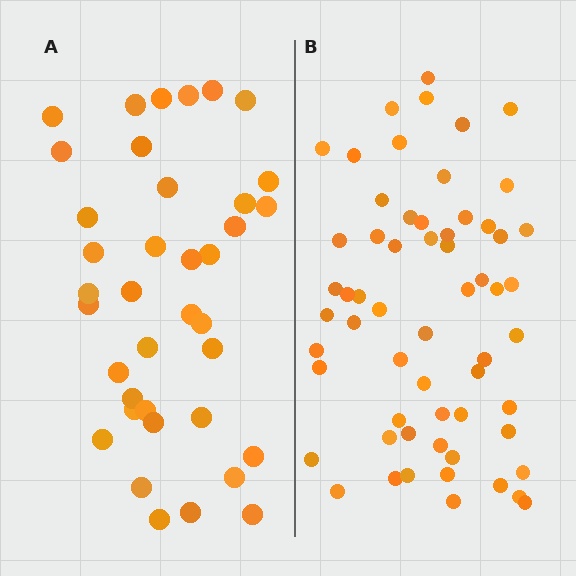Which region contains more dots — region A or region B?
Region B (the right region) has more dots.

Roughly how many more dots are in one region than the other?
Region B has approximately 20 more dots than region A.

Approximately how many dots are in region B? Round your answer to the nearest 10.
About 60 dots.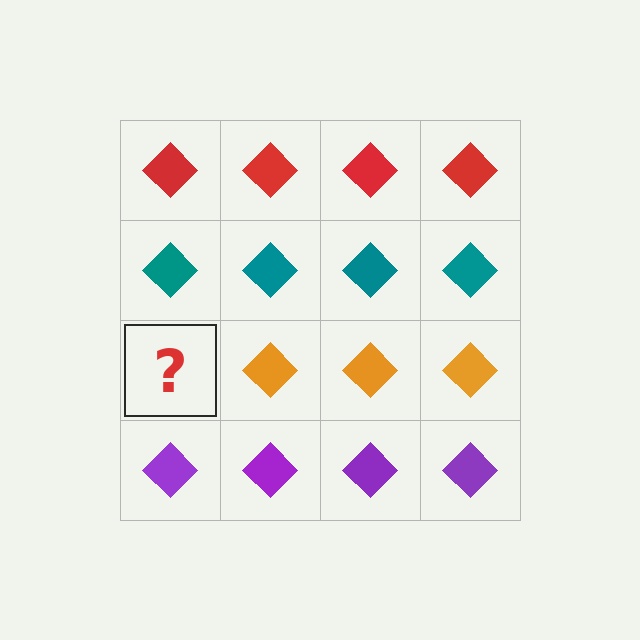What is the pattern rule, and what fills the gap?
The rule is that each row has a consistent color. The gap should be filled with an orange diamond.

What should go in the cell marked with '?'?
The missing cell should contain an orange diamond.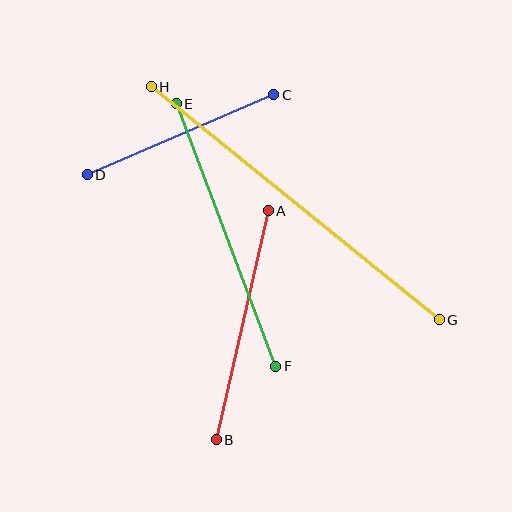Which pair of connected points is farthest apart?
Points G and H are farthest apart.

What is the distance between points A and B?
The distance is approximately 234 pixels.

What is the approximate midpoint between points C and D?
The midpoint is at approximately (180, 135) pixels.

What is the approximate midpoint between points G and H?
The midpoint is at approximately (295, 203) pixels.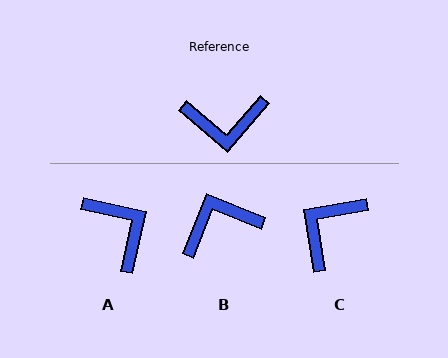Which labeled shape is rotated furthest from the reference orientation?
B, about 161 degrees away.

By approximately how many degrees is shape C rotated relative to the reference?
Approximately 130 degrees clockwise.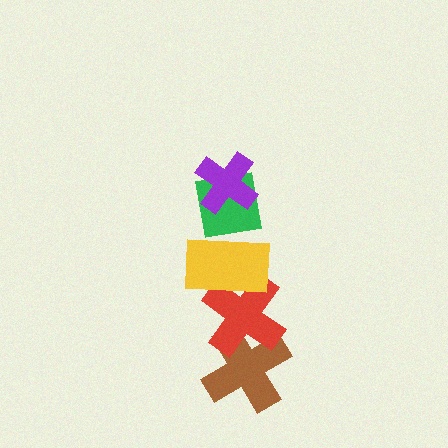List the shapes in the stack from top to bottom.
From top to bottom: the purple cross, the green square, the yellow rectangle, the red cross, the brown cross.